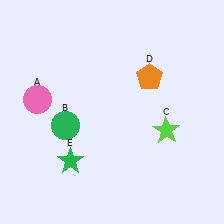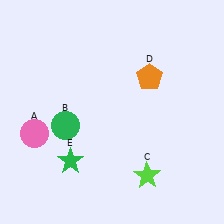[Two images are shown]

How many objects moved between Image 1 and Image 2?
2 objects moved between the two images.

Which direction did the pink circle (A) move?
The pink circle (A) moved down.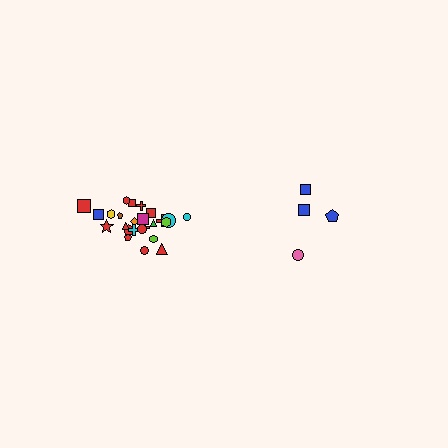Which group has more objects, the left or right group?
The left group.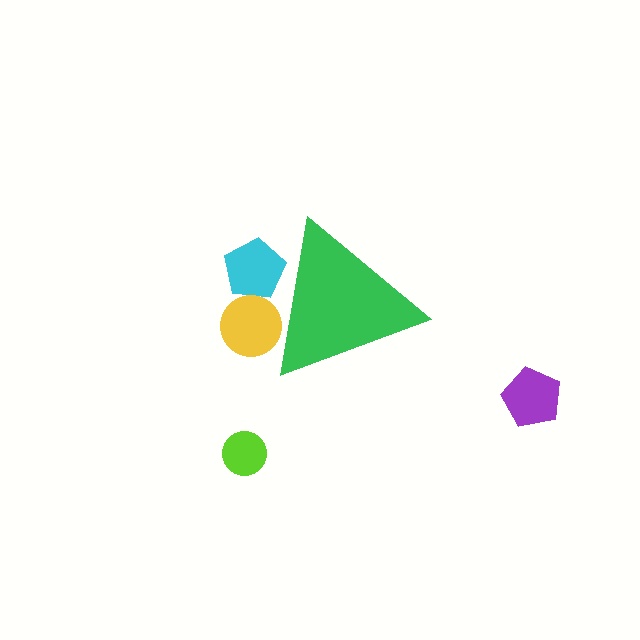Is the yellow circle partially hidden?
Yes, the yellow circle is partially hidden behind the green triangle.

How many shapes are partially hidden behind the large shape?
3 shapes are partially hidden.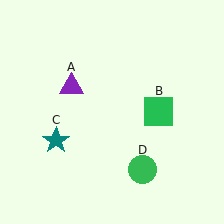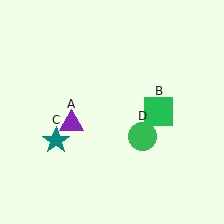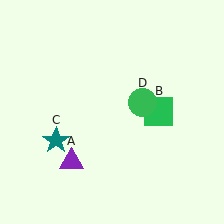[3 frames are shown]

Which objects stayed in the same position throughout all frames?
Green square (object B) and teal star (object C) remained stationary.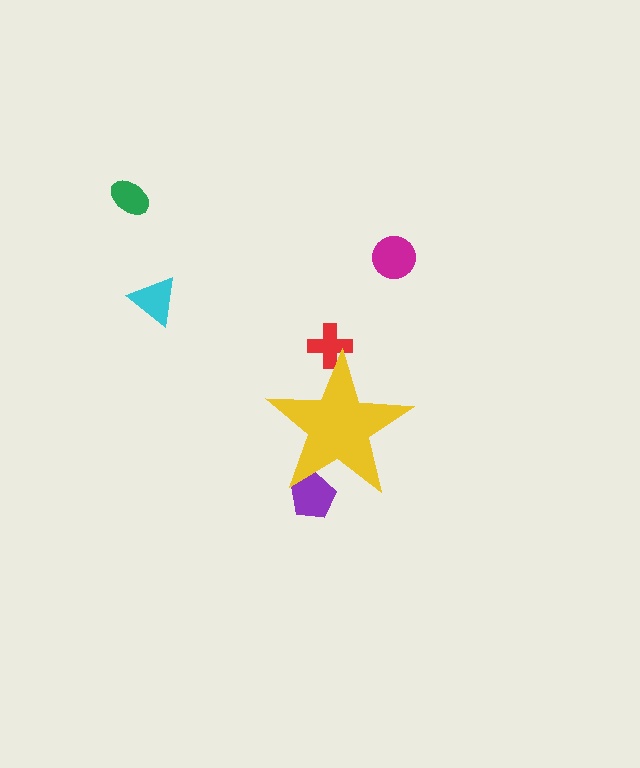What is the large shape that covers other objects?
A yellow star.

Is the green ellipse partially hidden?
No, the green ellipse is fully visible.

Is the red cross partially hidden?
Yes, the red cross is partially hidden behind the yellow star.